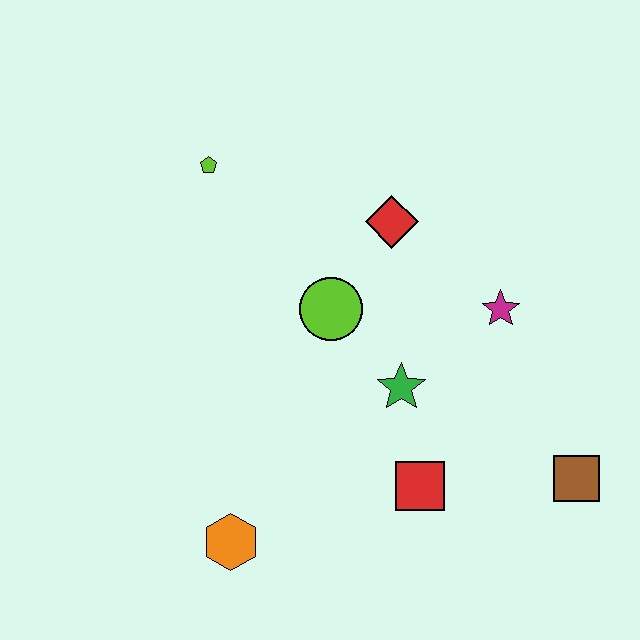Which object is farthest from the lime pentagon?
The brown square is farthest from the lime pentagon.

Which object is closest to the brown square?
The red square is closest to the brown square.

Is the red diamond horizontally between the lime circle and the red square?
Yes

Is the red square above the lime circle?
No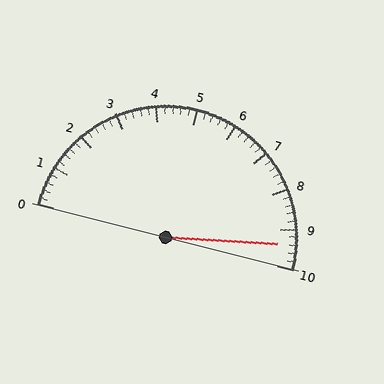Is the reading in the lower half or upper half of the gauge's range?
The reading is in the upper half of the range (0 to 10).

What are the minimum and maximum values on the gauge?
The gauge ranges from 0 to 10.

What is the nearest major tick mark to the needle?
The nearest major tick mark is 9.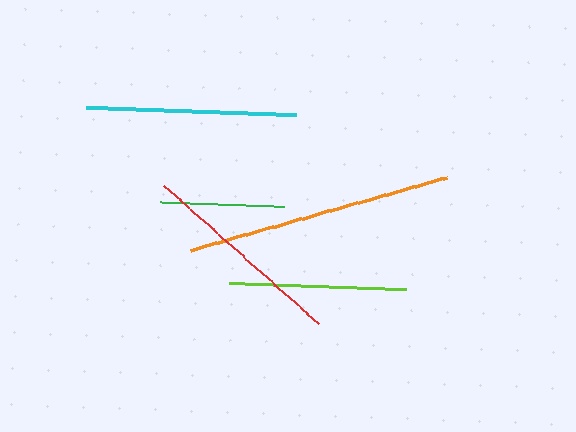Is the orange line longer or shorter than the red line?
The orange line is longer than the red line.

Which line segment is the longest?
The orange line is the longest at approximately 266 pixels.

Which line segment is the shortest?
The green line is the shortest at approximately 124 pixels.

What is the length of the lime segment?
The lime segment is approximately 177 pixels long.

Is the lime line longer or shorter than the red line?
The red line is longer than the lime line.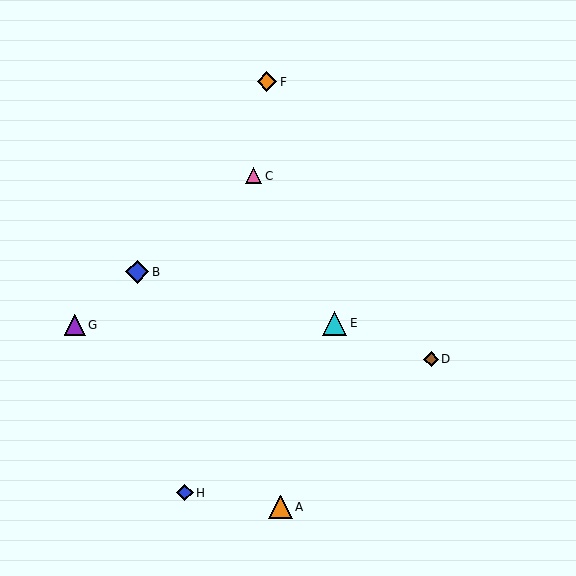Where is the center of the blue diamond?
The center of the blue diamond is at (185, 493).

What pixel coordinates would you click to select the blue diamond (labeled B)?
Click at (137, 272) to select the blue diamond B.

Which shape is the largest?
The cyan triangle (labeled E) is the largest.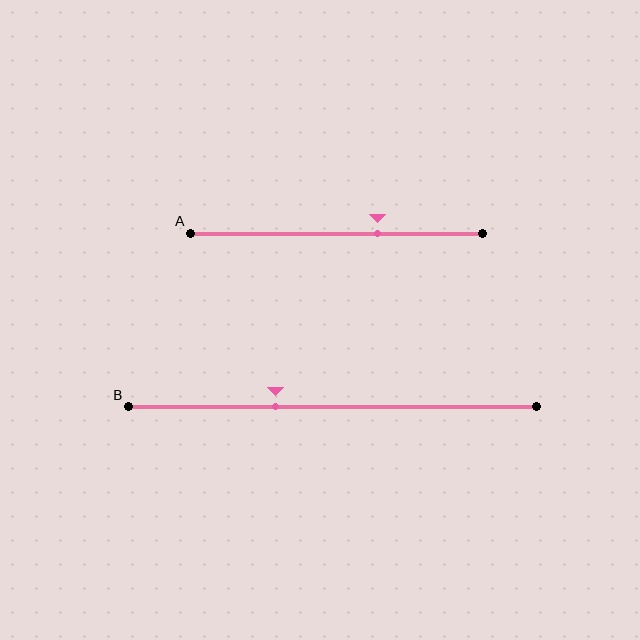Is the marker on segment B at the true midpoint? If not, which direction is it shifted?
No, the marker on segment B is shifted to the left by about 14% of the segment length.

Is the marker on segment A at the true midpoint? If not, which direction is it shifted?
No, the marker on segment A is shifted to the right by about 14% of the segment length.